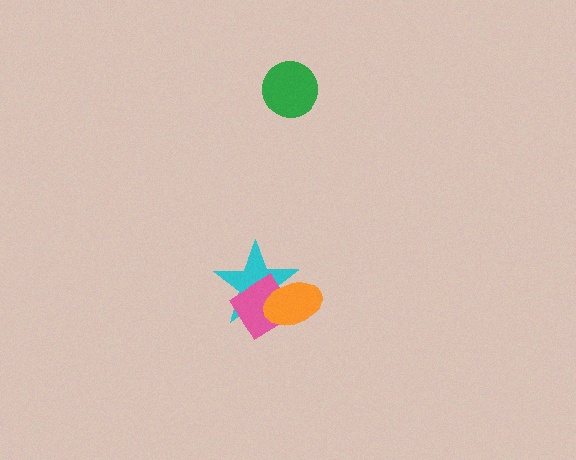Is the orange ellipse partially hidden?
No, no other shape covers it.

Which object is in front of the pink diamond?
The orange ellipse is in front of the pink diamond.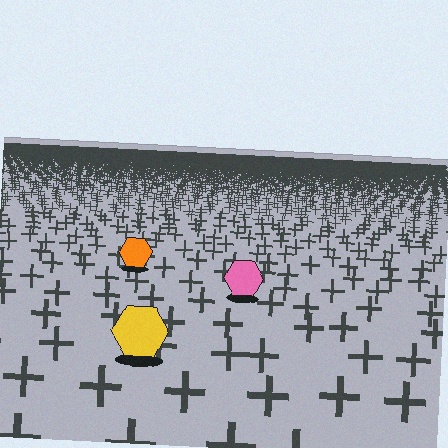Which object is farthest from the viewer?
The orange hexagon is farthest from the viewer. It appears smaller and the ground texture around it is denser.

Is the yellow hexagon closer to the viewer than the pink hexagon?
Yes. The yellow hexagon is closer — you can tell from the texture gradient: the ground texture is coarser near it.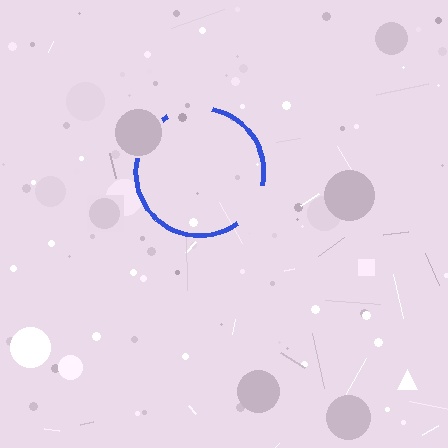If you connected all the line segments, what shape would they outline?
They would outline a circle.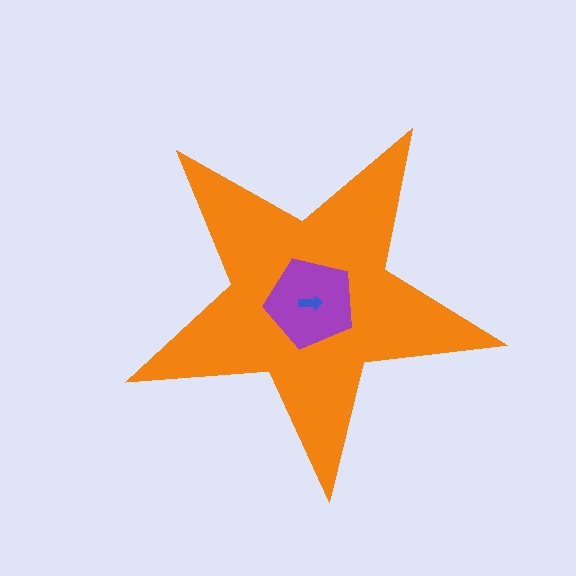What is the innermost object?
The blue arrow.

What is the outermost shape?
The orange star.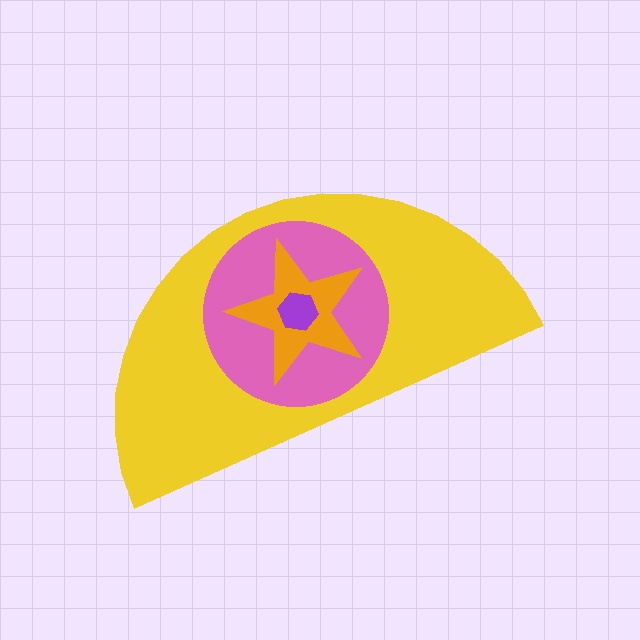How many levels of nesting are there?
4.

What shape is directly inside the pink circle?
The orange star.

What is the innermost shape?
The purple hexagon.